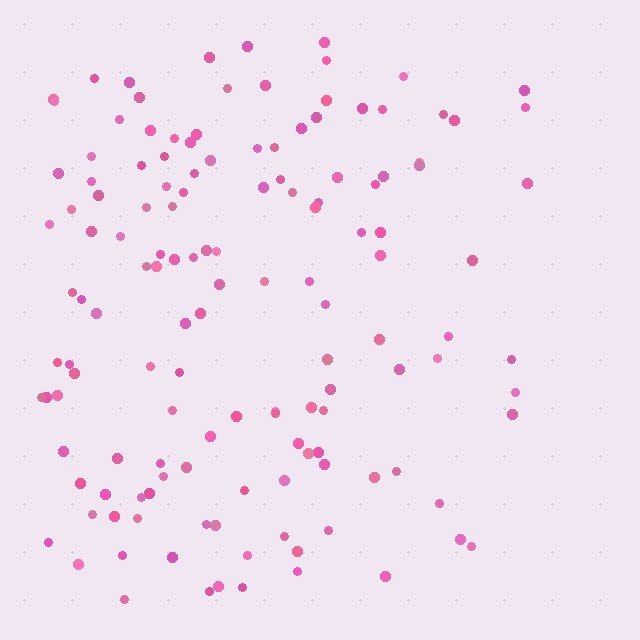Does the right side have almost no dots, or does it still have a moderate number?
Still a moderate number, just noticeably fewer than the left.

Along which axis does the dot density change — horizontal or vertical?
Horizontal.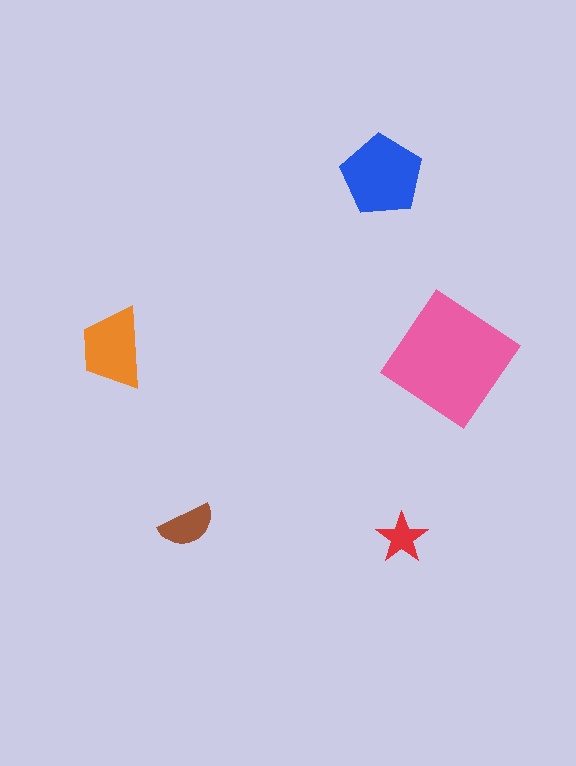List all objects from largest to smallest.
The pink diamond, the blue pentagon, the orange trapezoid, the brown semicircle, the red star.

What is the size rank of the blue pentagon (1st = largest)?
2nd.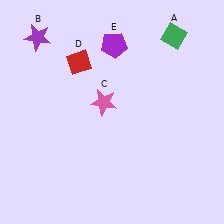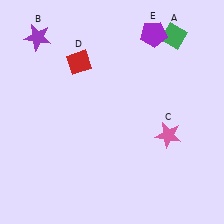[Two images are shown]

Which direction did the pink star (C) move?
The pink star (C) moved right.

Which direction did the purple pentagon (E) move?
The purple pentagon (E) moved right.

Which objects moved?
The objects that moved are: the pink star (C), the purple pentagon (E).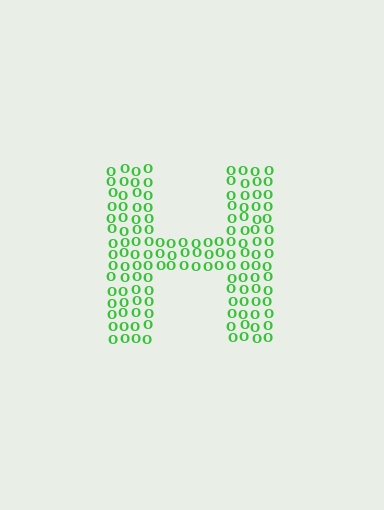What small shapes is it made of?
It is made of small letter O's.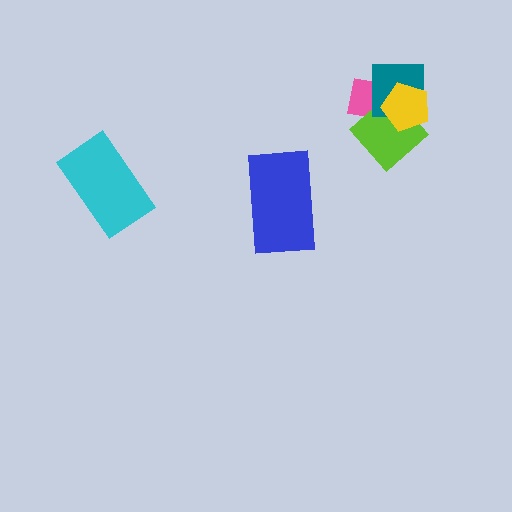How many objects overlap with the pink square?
3 objects overlap with the pink square.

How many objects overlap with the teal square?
3 objects overlap with the teal square.